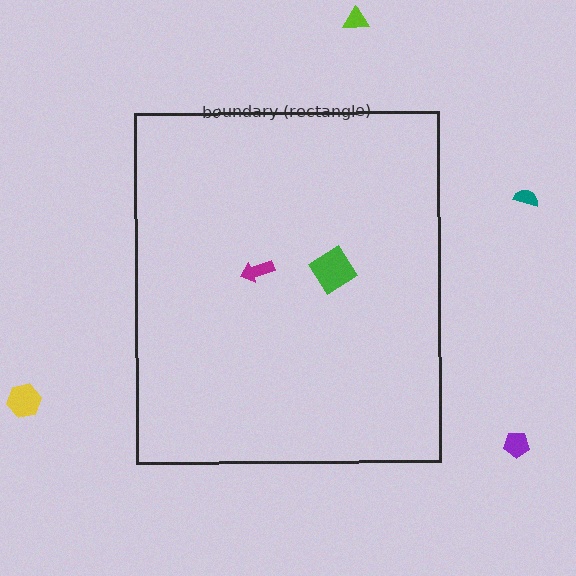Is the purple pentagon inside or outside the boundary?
Outside.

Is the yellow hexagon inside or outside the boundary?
Outside.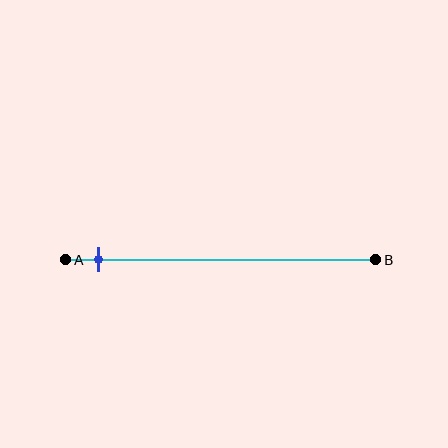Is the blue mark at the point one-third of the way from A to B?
No, the mark is at about 10% from A, not at the 33% one-third point.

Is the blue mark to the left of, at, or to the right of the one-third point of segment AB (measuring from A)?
The blue mark is to the left of the one-third point of segment AB.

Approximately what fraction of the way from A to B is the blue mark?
The blue mark is approximately 10% of the way from A to B.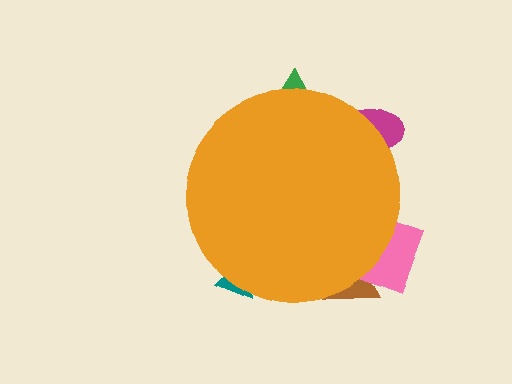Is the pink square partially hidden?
Yes, the pink square is partially hidden behind the orange circle.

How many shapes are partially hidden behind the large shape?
5 shapes are partially hidden.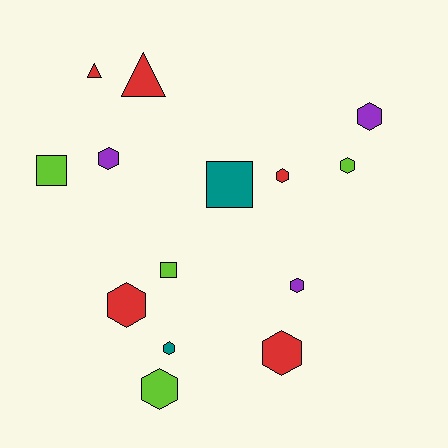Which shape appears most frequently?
Hexagon, with 9 objects.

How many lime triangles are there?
There are no lime triangles.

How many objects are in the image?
There are 14 objects.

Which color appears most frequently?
Red, with 5 objects.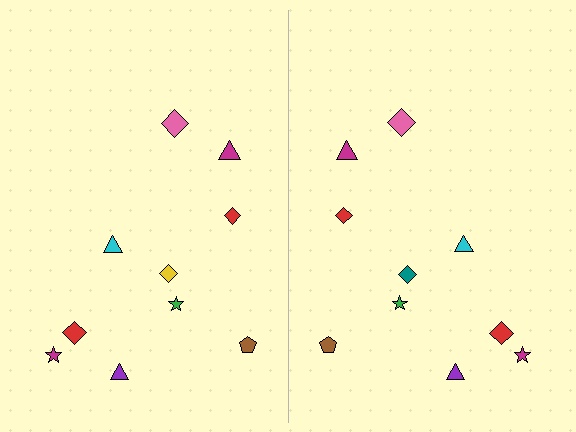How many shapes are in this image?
There are 20 shapes in this image.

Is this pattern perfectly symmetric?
No, the pattern is not perfectly symmetric. The teal diamond on the right side breaks the symmetry — its mirror counterpart is yellow.